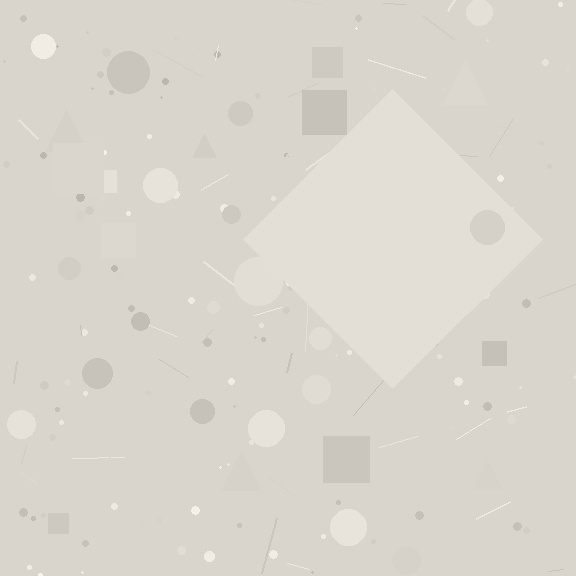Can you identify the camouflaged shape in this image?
The camouflaged shape is a diamond.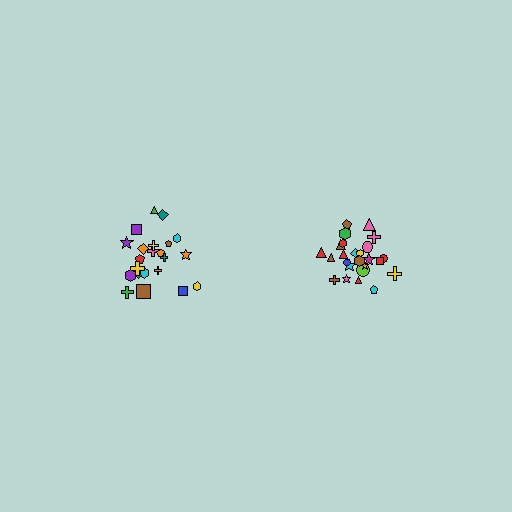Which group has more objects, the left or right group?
The right group.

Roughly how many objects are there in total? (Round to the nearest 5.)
Roughly 45 objects in total.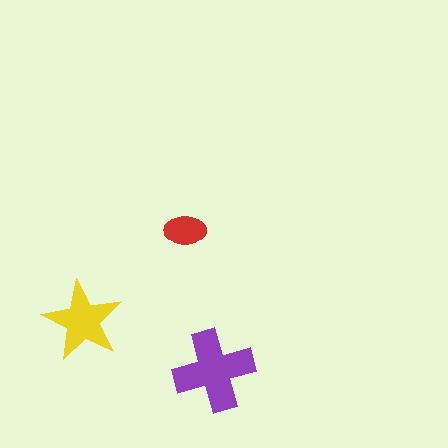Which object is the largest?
The purple cross.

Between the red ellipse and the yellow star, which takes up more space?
The yellow star.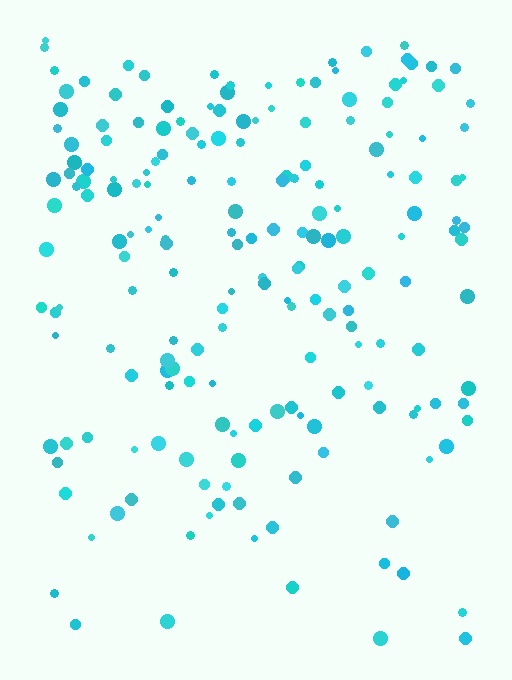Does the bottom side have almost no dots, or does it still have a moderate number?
Still a moderate number, just noticeably fewer than the top.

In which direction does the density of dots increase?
From bottom to top, with the top side densest.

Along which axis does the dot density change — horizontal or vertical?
Vertical.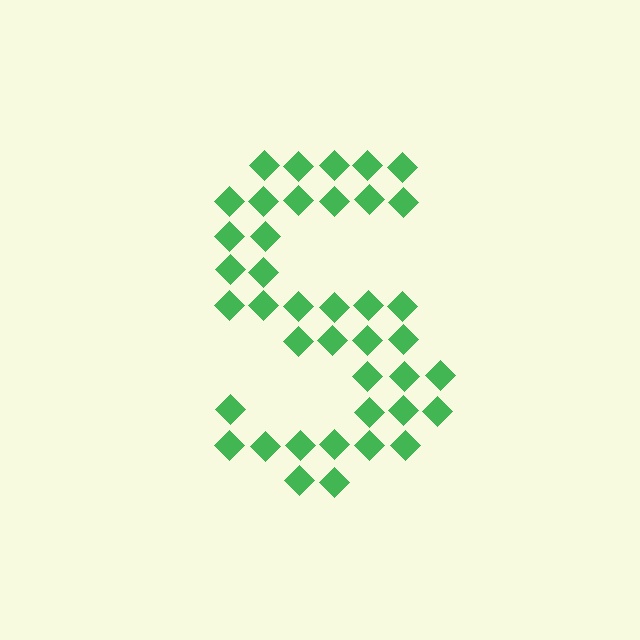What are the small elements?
The small elements are diamonds.